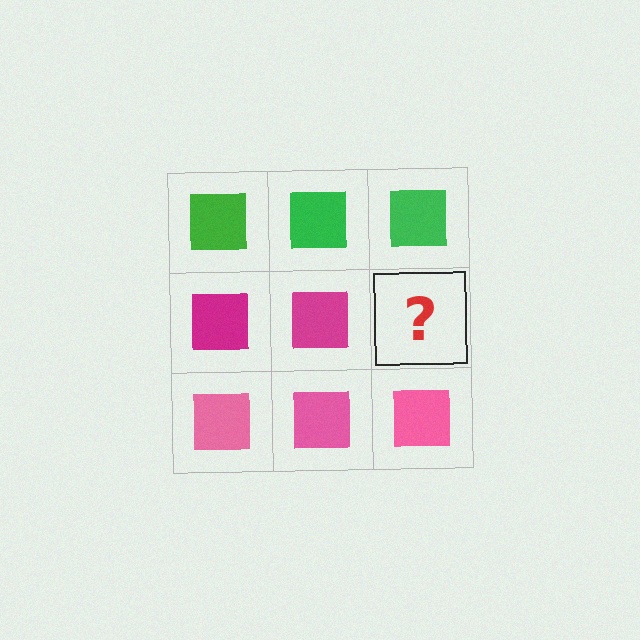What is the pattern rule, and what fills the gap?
The rule is that each row has a consistent color. The gap should be filled with a magenta square.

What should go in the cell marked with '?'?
The missing cell should contain a magenta square.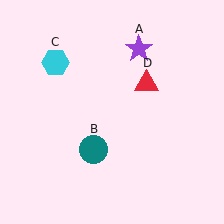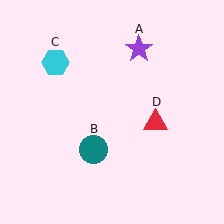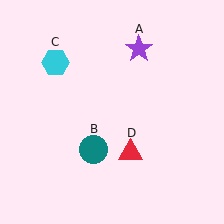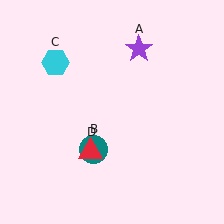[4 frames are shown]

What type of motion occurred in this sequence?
The red triangle (object D) rotated clockwise around the center of the scene.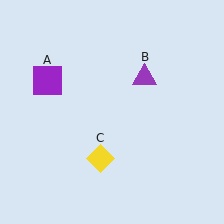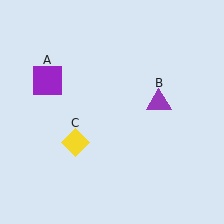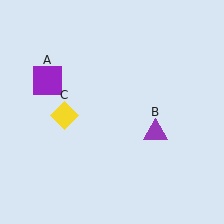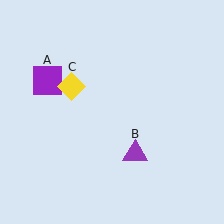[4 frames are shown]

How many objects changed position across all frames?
2 objects changed position: purple triangle (object B), yellow diamond (object C).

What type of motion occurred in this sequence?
The purple triangle (object B), yellow diamond (object C) rotated clockwise around the center of the scene.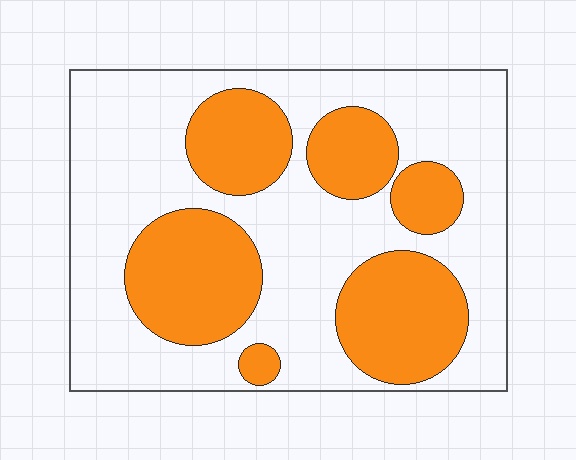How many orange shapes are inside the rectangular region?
6.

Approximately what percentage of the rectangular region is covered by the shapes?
Approximately 35%.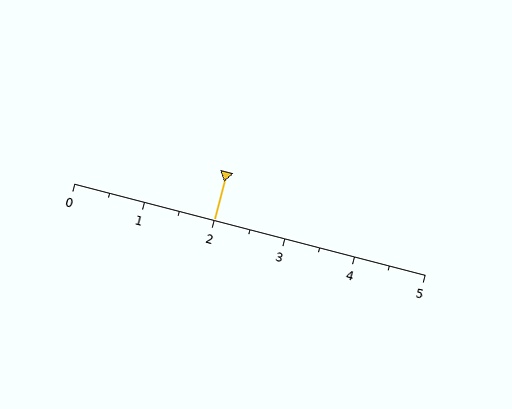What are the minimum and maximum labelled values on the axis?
The axis runs from 0 to 5.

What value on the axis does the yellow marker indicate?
The marker indicates approximately 2.